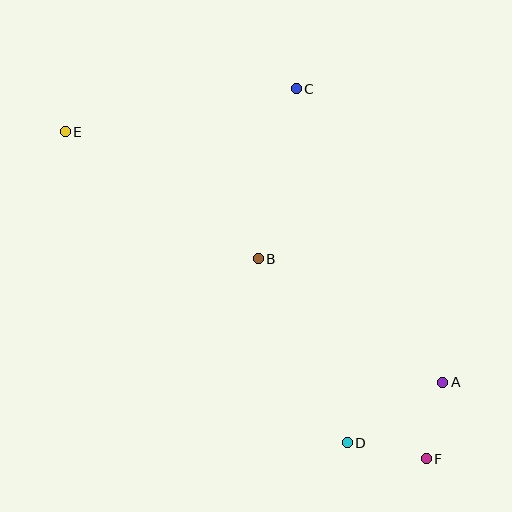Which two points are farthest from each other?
Points E and F are farthest from each other.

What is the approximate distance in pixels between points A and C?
The distance between A and C is approximately 328 pixels.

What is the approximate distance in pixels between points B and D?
The distance between B and D is approximately 205 pixels.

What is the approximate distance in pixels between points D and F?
The distance between D and F is approximately 80 pixels.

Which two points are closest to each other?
Points A and F are closest to each other.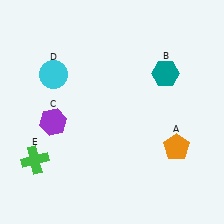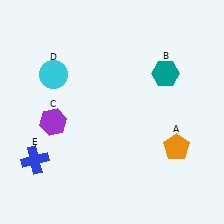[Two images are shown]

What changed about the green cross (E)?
In Image 1, E is green. In Image 2, it changed to blue.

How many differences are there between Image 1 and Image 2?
There is 1 difference between the two images.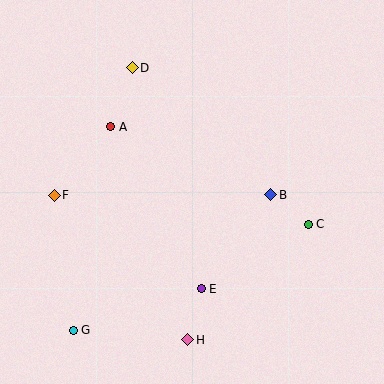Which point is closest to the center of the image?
Point B at (271, 195) is closest to the center.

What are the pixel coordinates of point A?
Point A is at (111, 127).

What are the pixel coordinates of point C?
Point C is at (308, 224).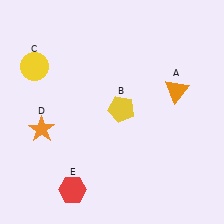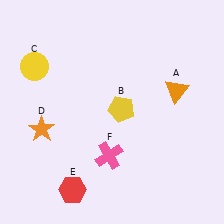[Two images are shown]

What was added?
A pink cross (F) was added in Image 2.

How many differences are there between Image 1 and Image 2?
There is 1 difference between the two images.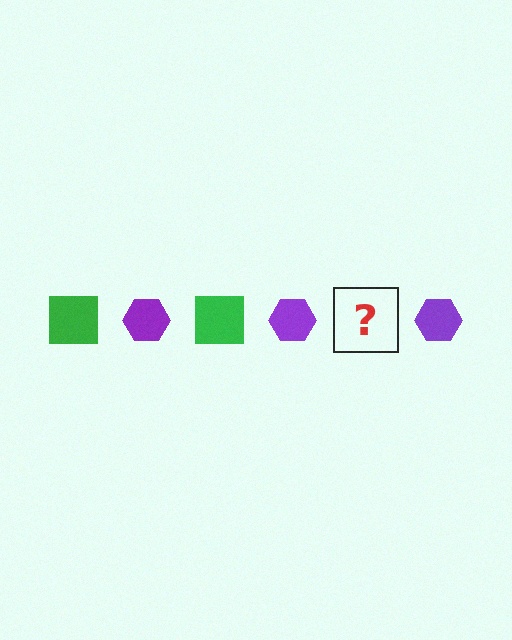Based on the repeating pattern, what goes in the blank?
The blank should be a green square.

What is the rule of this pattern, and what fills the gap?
The rule is that the pattern alternates between green square and purple hexagon. The gap should be filled with a green square.